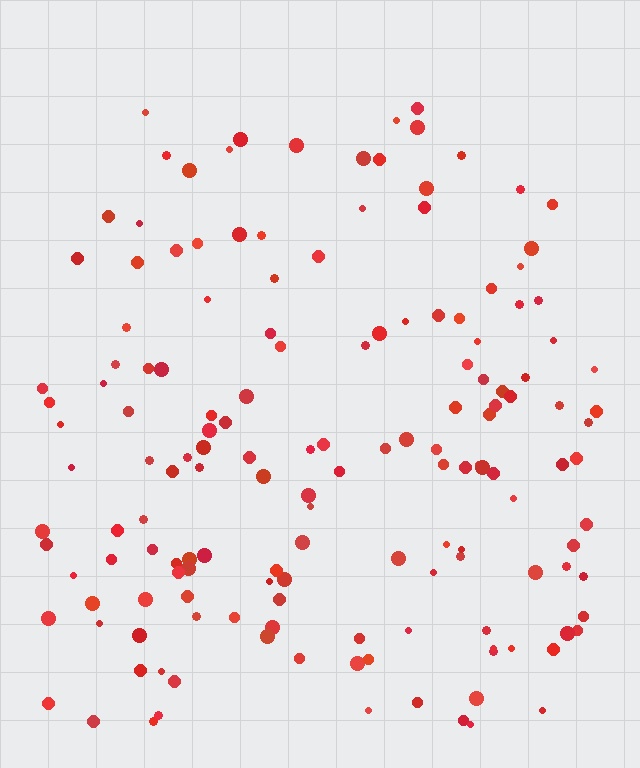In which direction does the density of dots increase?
From top to bottom, with the bottom side densest.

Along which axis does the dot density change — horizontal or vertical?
Vertical.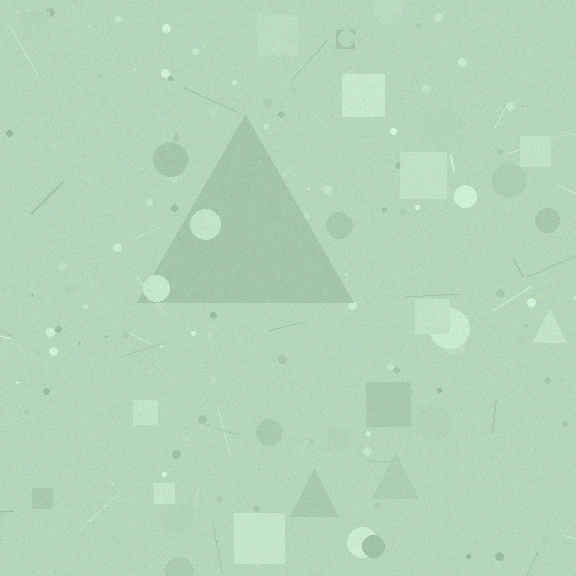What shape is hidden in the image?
A triangle is hidden in the image.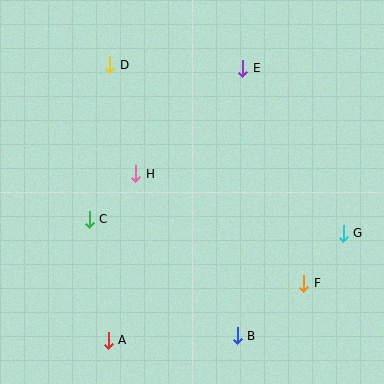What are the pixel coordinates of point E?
Point E is at (243, 68).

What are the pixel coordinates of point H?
Point H is at (136, 174).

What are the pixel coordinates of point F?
Point F is at (304, 284).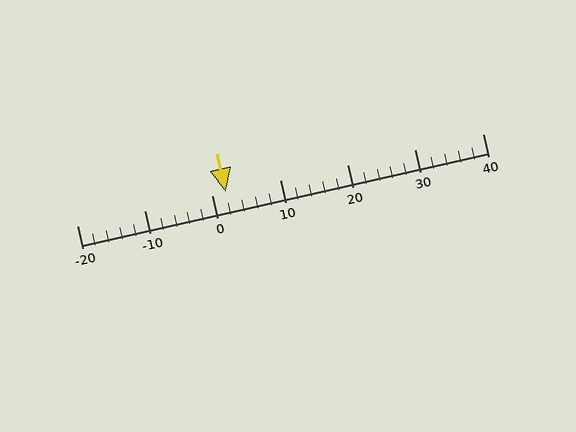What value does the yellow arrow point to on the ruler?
The yellow arrow points to approximately 2.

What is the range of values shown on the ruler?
The ruler shows values from -20 to 40.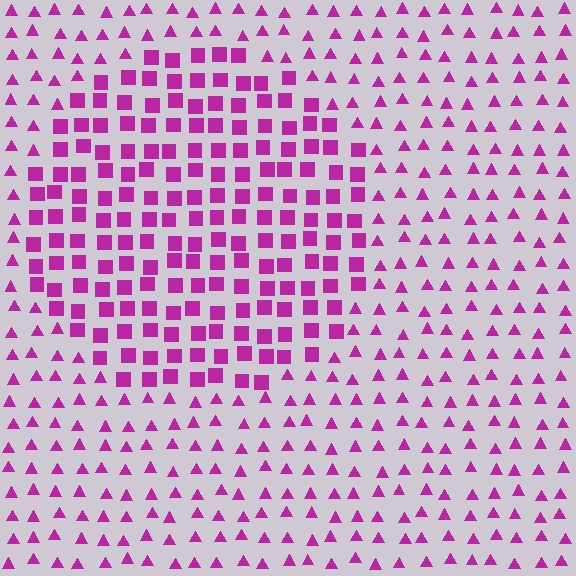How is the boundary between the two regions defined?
The boundary is defined by a change in element shape: squares inside vs. triangles outside. All elements share the same color and spacing.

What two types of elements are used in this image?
The image uses squares inside the circle region and triangles outside it.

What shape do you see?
I see a circle.